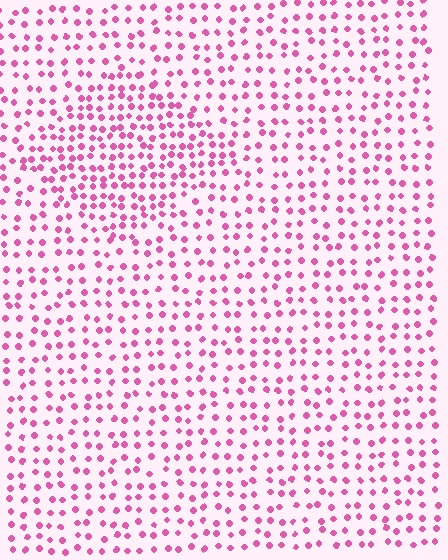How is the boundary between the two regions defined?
The boundary is defined by a change in element density (approximately 1.7x ratio). All elements are the same color, size, and shape.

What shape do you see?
I see a diamond.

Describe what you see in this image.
The image contains small pink elements arranged at two different densities. A diamond-shaped region is visible where the elements are more densely packed than the surrounding area.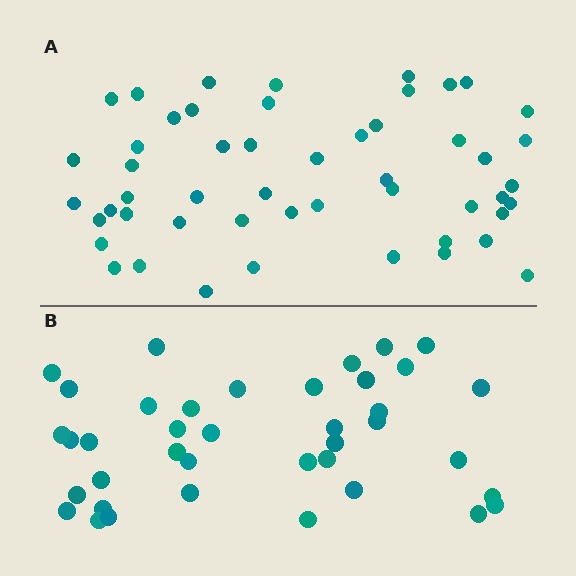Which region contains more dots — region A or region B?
Region A (the top region) has more dots.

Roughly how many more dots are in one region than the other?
Region A has roughly 12 or so more dots than region B.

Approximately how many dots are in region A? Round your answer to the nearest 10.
About 50 dots. (The exact count is 51, which rounds to 50.)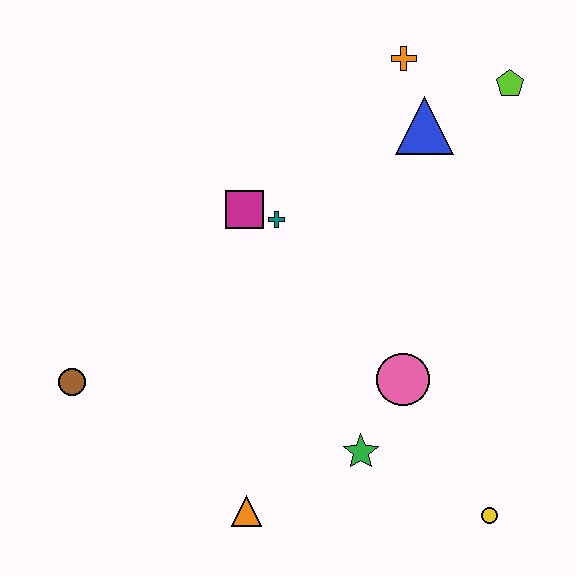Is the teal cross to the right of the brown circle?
Yes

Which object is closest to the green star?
The pink circle is closest to the green star.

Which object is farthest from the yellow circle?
The orange cross is farthest from the yellow circle.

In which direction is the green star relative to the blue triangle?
The green star is below the blue triangle.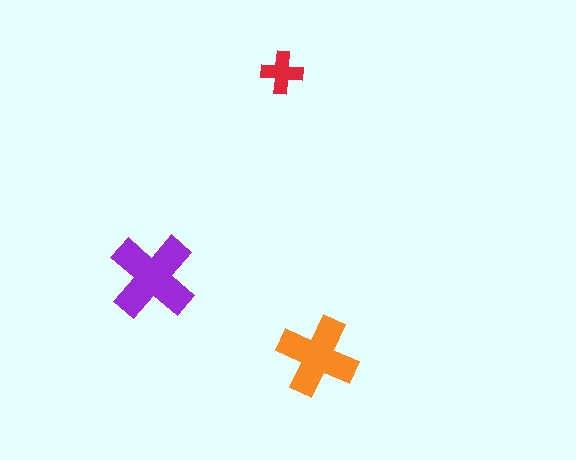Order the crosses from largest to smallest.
the purple one, the orange one, the red one.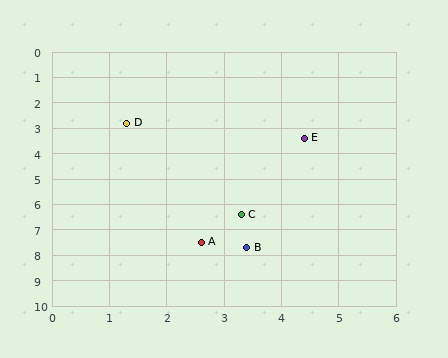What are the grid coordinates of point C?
Point C is at approximately (3.3, 6.4).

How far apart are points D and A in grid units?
Points D and A are about 4.9 grid units apart.